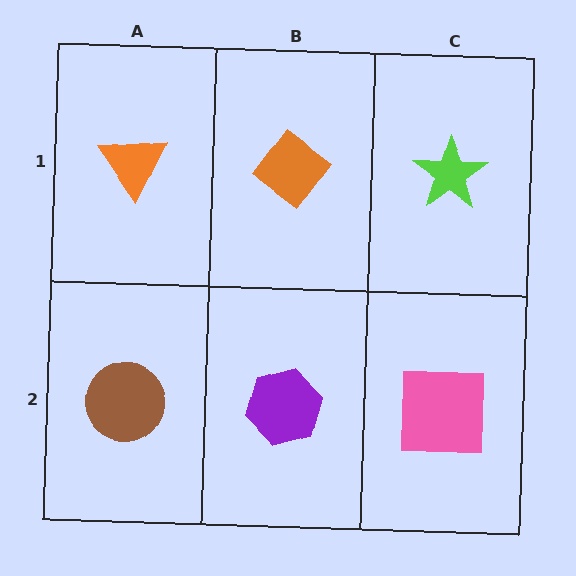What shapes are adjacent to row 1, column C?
A pink square (row 2, column C), an orange diamond (row 1, column B).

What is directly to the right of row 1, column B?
A lime star.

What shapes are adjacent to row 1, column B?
A purple hexagon (row 2, column B), an orange triangle (row 1, column A), a lime star (row 1, column C).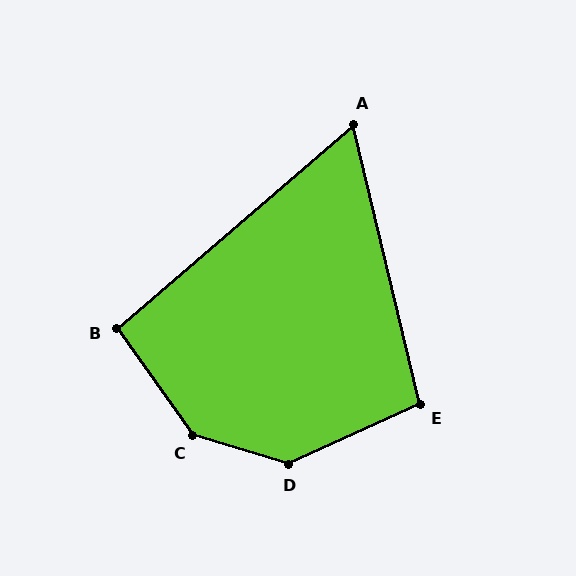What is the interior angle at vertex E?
Approximately 101 degrees (obtuse).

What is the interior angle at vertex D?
Approximately 139 degrees (obtuse).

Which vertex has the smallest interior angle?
A, at approximately 63 degrees.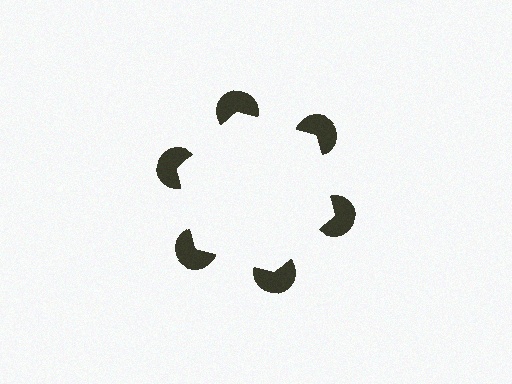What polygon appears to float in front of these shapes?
An illusory hexagon — its edges are inferred from the aligned wedge cuts in the pac-man discs, not physically drawn.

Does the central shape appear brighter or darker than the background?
It typically appears slightly brighter than the background, even though no actual brightness change is drawn.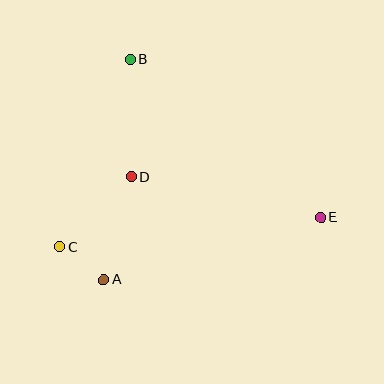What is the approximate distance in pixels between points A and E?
The distance between A and E is approximately 225 pixels.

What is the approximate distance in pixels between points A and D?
The distance between A and D is approximately 106 pixels.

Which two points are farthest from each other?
Points C and E are farthest from each other.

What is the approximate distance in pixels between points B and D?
The distance between B and D is approximately 118 pixels.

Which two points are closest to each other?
Points A and C are closest to each other.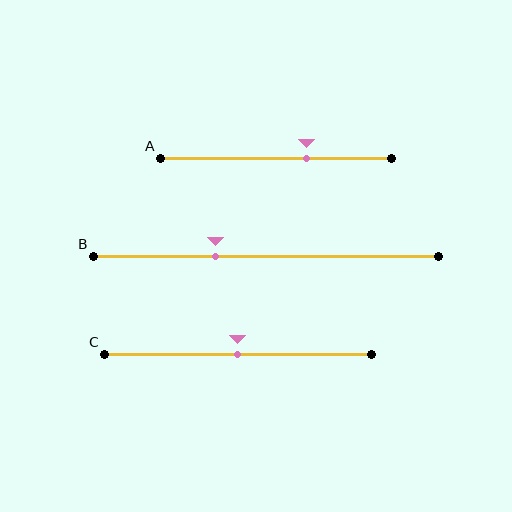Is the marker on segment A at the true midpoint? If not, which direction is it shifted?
No, the marker on segment A is shifted to the right by about 13% of the segment length.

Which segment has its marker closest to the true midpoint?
Segment C has its marker closest to the true midpoint.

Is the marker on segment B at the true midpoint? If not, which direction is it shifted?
No, the marker on segment B is shifted to the left by about 14% of the segment length.